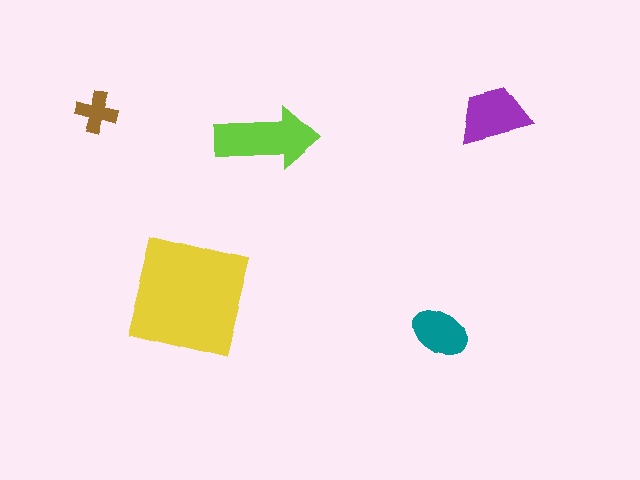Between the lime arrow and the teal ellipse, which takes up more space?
The lime arrow.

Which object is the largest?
The yellow square.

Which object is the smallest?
The brown cross.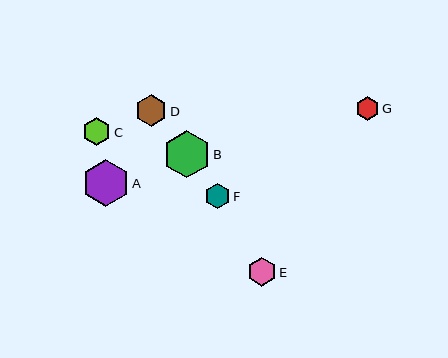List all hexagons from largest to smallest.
From largest to smallest: B, A, D, E, C, F, G.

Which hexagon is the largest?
Hexagon B is the largest with a size of approximately 47 pixels.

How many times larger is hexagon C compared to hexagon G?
Hexagon C is approximately 1.2 times the size of hexagon G.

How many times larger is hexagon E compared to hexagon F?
Hexagon E is approximately 1.2 times the size of hexagon F.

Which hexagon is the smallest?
Hexagon G is the smallest with a size of approximately 23 pixels.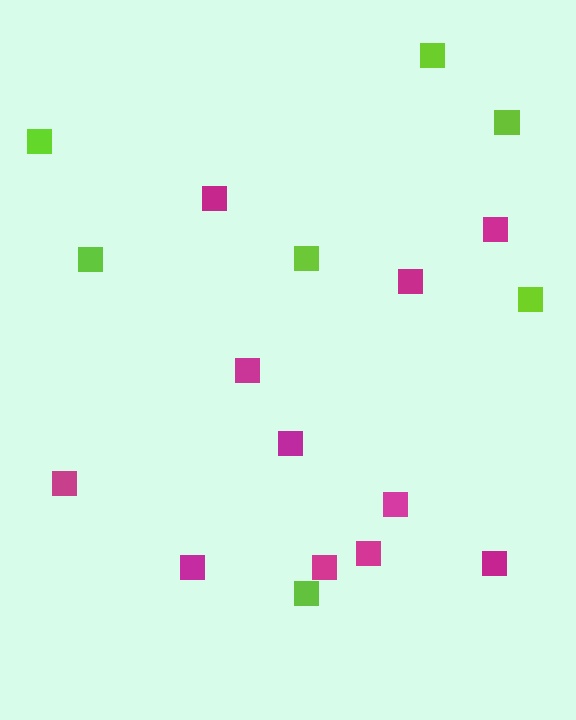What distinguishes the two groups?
There are 2 groups: one group of lime squares (7) and one group of magenta squares (11).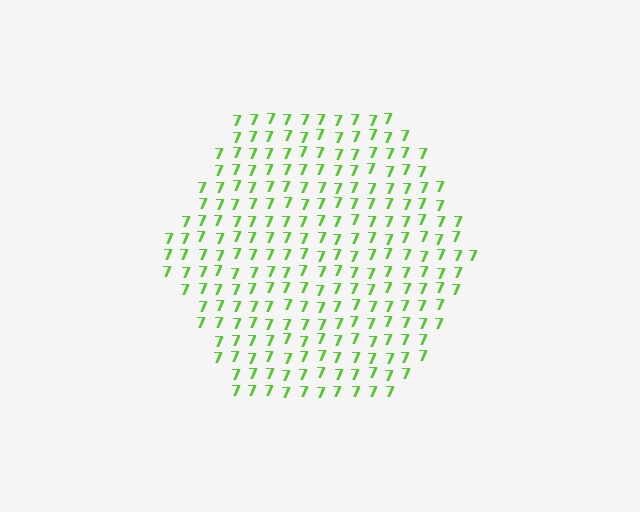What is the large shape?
The large shape is a hexagon.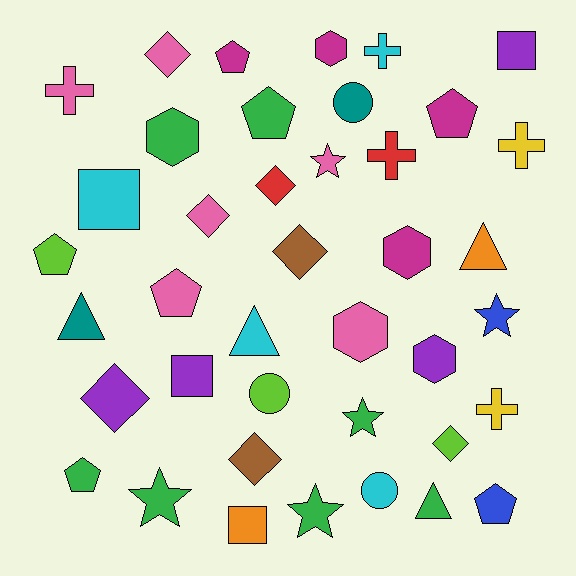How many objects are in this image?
There are 40 objects.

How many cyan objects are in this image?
There are 4 cyan objects.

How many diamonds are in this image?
There are 7 diamonds.